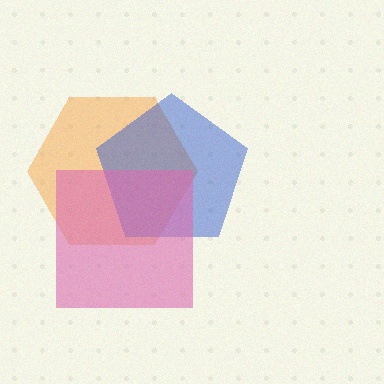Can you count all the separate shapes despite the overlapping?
Yes, there are 3 separate shapes.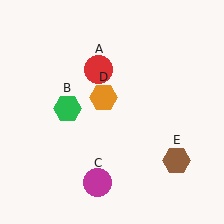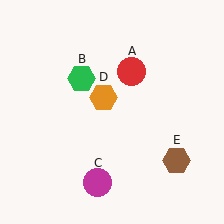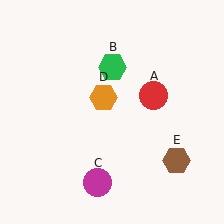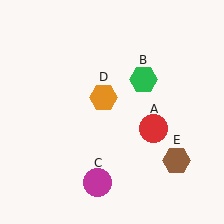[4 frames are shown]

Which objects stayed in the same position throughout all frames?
Magenta circle (object C) and orange hexagon (object D) and brown hexagon (object E) remained stationary.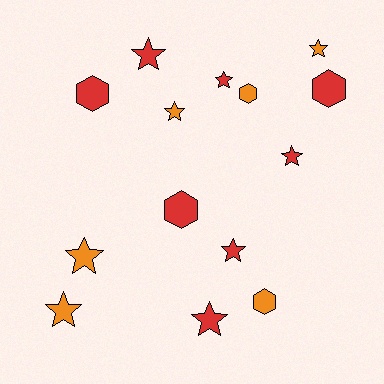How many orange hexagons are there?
There are 2 orange hexagons.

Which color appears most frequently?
Red, with 8 objects.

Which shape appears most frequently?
Star, with 9 objects.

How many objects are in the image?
There are 14 objects.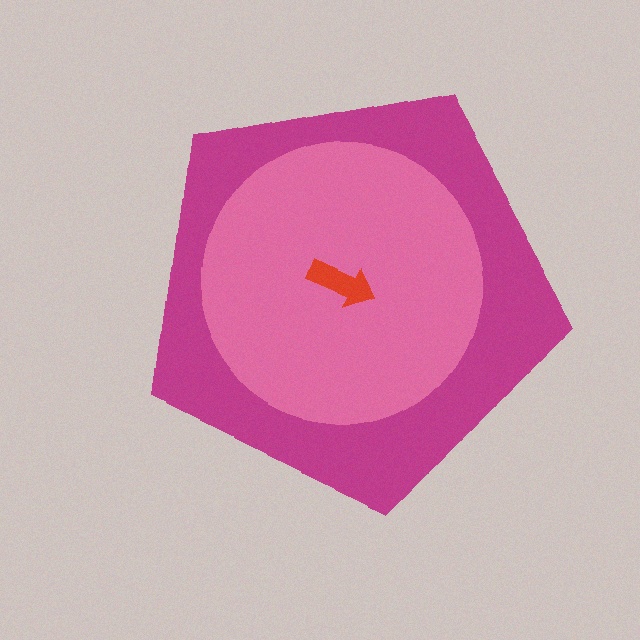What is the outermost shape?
The magenta pentagon.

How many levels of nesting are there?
3.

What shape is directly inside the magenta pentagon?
The pink circle.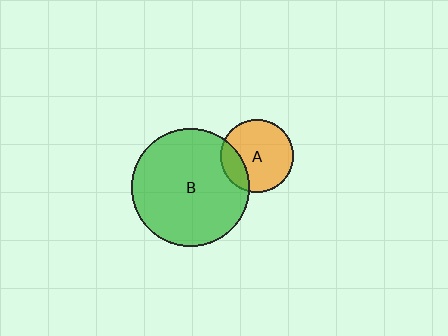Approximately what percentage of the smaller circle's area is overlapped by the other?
Approximately 20%.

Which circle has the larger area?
Circle B (green).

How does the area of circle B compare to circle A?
Approximately 2.6 times.